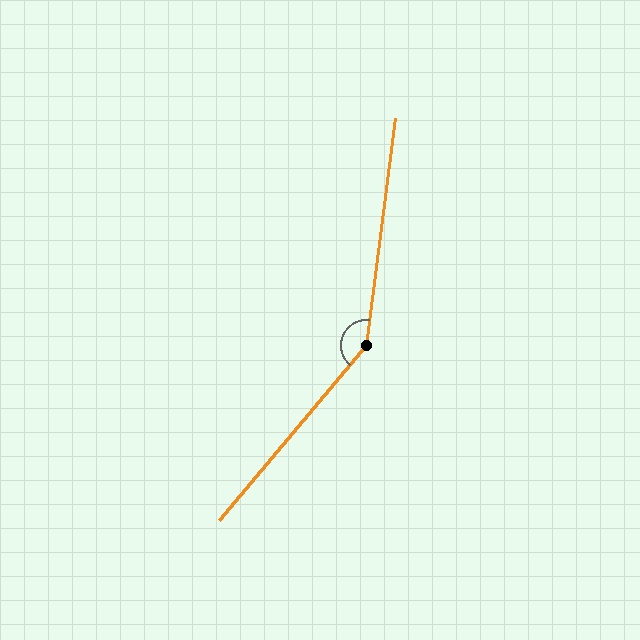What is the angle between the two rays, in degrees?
Approximately 147 degrees.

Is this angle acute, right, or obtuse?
It is obtuse.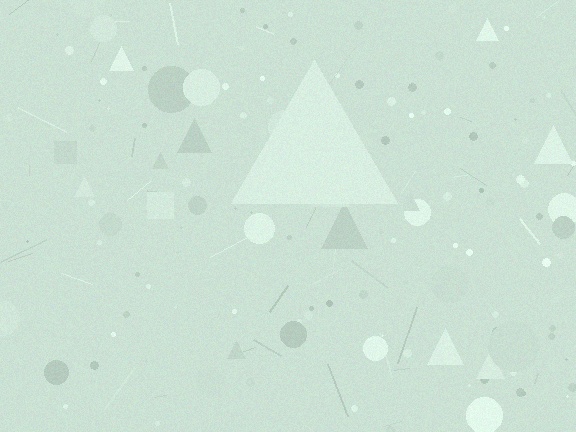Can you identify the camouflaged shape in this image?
The camouflaged shape is a triangle.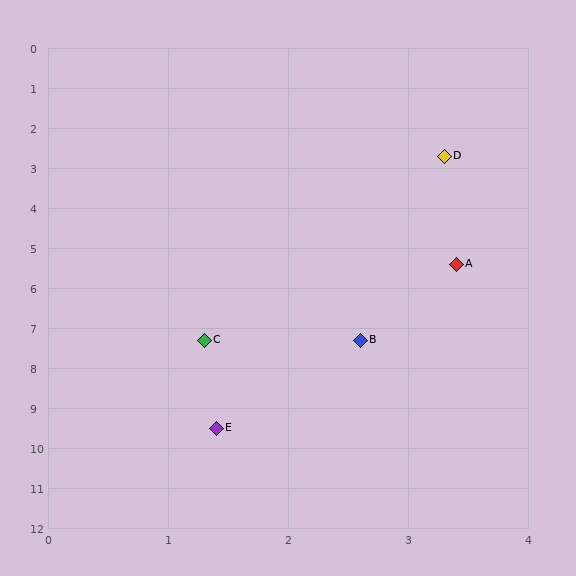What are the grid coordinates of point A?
Point A is at approximately (3.4, 5.4).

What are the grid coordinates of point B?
Point B is at approximately (2.6, 7.3).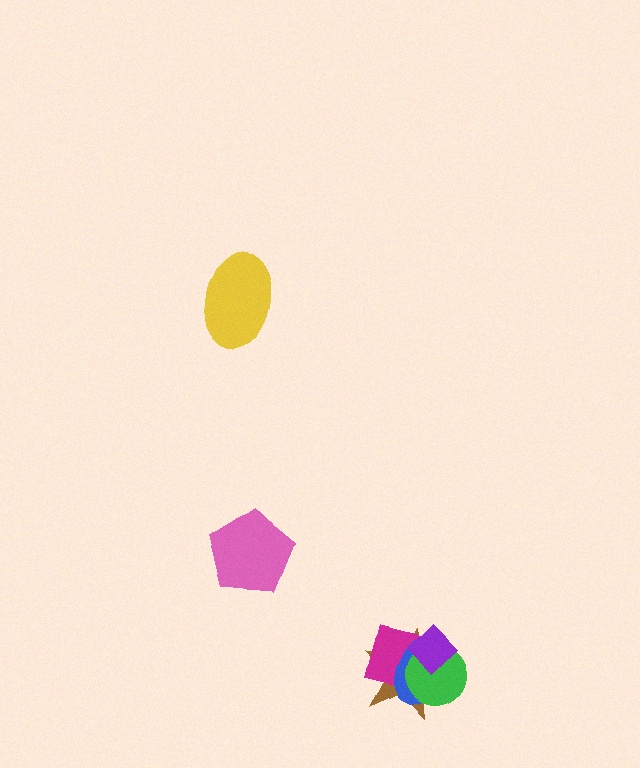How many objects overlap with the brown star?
4 objects overlap with the brown star.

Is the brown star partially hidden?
Yes, it is partially covered by another shape.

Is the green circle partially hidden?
Yes, it is partially covered by another shape.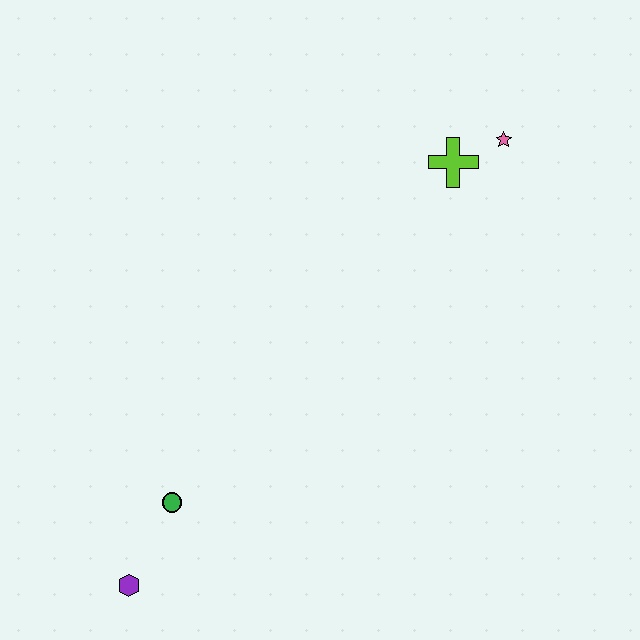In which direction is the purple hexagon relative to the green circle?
The purple hexagon is below the green circle.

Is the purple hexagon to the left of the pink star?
Yes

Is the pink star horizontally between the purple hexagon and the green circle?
No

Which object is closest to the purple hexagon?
The green circle is closest to the purple hexagon.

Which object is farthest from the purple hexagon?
The pink star is farthest from the purple hexagon.